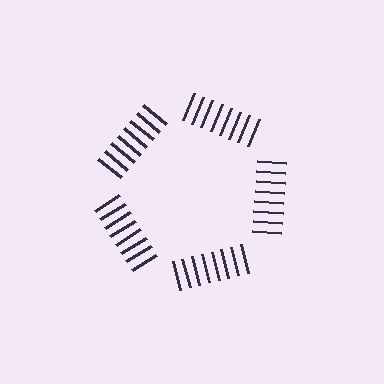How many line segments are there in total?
40 — 8 along each of the 5 edges.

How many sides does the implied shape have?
5 sides — the line-ends trace a pentagon.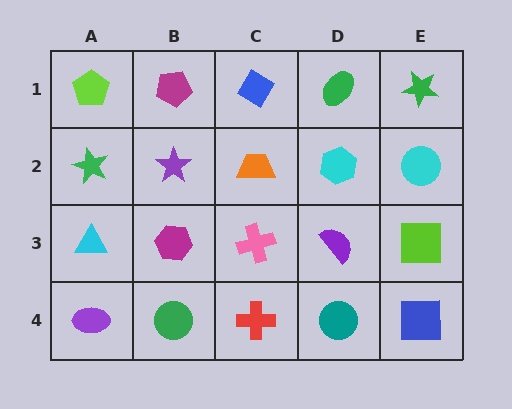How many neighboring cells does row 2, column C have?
4.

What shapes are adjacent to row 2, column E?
A green star (row 1, column E), a lime square (row 3, column E), a cyan hexagon (row 2, column D).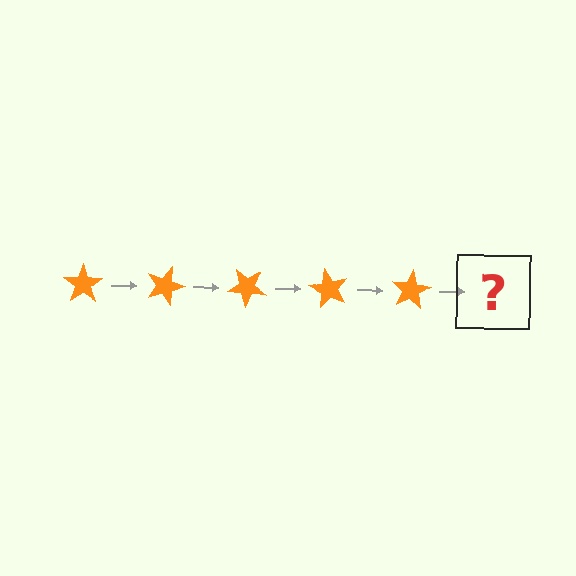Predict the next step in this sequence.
The next step is an orange star rotated 100 degrees.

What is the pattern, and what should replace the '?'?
The pattern is that the star rotates 20 degrees each step. The '?' should be an orange star rotated 100 degrees.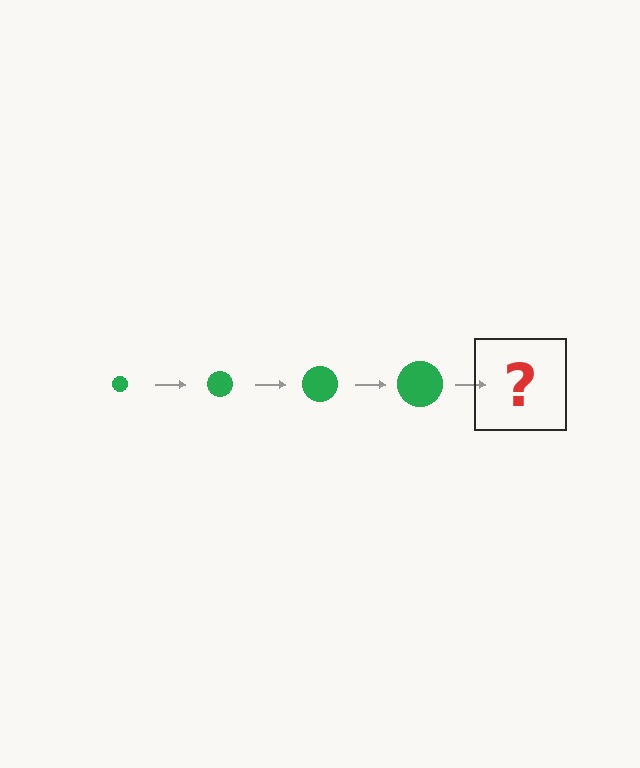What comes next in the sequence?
The next element should be a green circle, larger than the previous one.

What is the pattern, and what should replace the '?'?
The pattern is that the circle gets progressively larger each step. The '?' should be a green circle, larger than the previous one.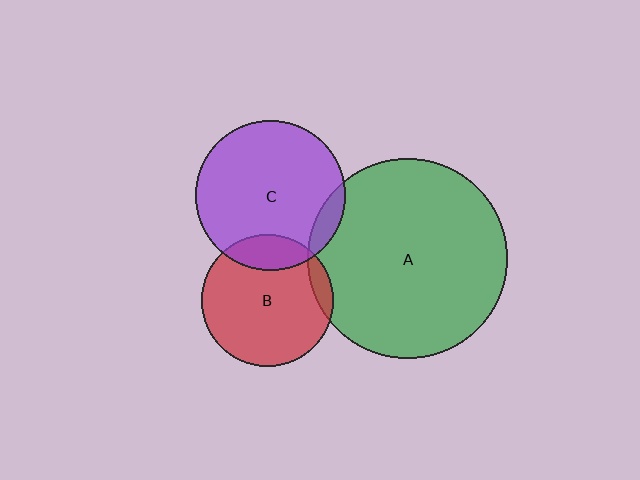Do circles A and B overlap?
Yes.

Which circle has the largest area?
Circle A (green).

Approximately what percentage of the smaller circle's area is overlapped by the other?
Approximately 5%.